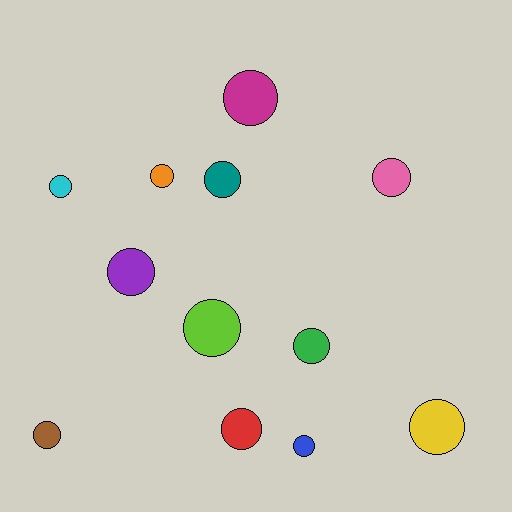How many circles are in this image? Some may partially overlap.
There are 12 circles.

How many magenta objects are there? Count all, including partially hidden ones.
There is 1 magenta object.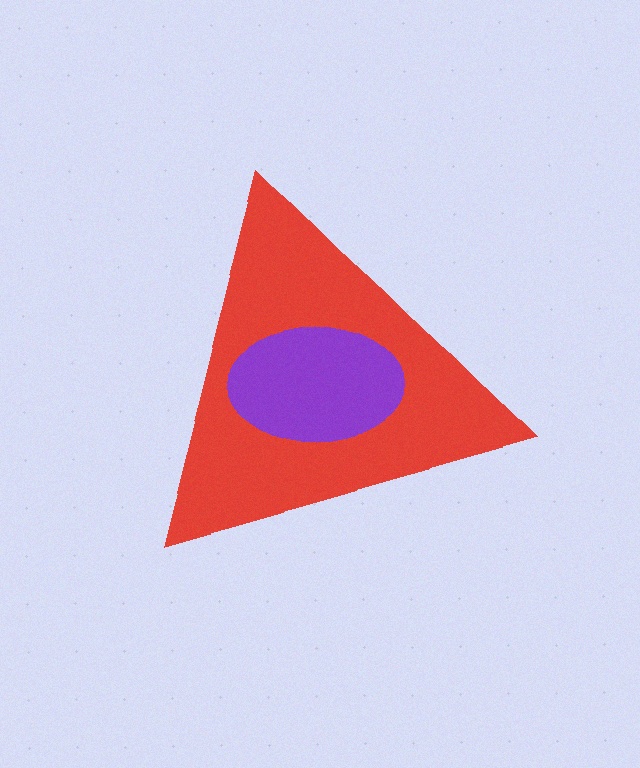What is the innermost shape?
The purple ellipse.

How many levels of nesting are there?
2.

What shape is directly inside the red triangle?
The purple ellipse.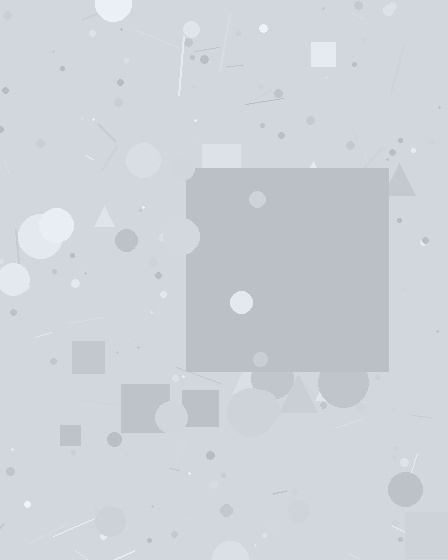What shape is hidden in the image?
A square is hidden in the image.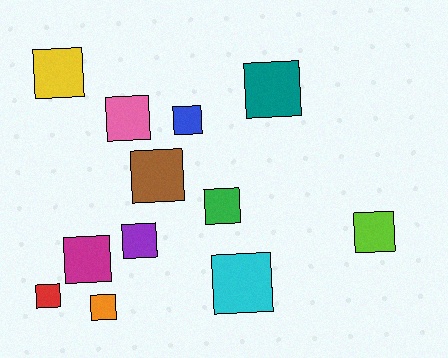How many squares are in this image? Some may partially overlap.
There are 12 squares.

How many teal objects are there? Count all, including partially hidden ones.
There is 1 teal object.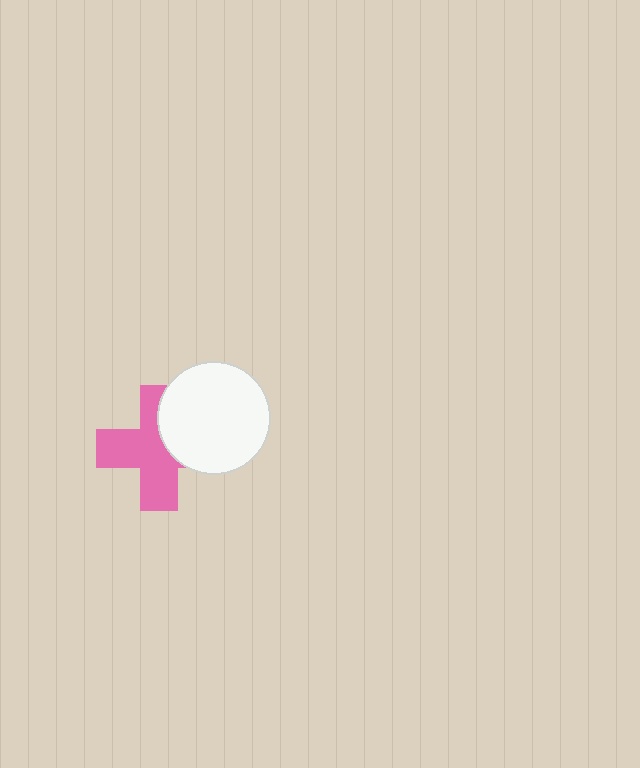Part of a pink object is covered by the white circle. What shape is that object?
It is a cross.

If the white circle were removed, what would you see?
You would see the complete pink cross.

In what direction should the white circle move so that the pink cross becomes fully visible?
The white circle should move right. That is the shortest direction to clear the overlap and leave the pink cross fully visible.